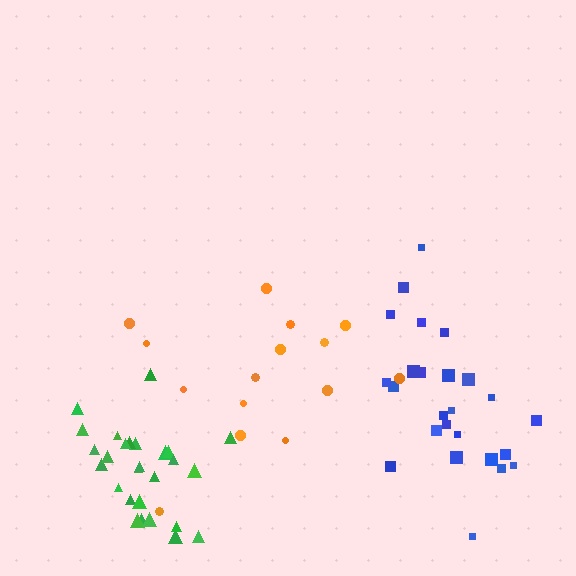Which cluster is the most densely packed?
Green.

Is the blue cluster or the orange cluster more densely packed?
Blue.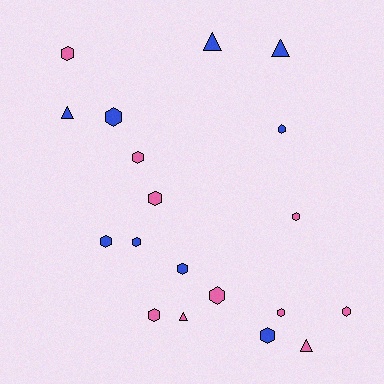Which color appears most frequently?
Pink, with 10 objects.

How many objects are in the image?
There are 19 objects.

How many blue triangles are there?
There are 3 blue triangles.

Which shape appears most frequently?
Hexagon, with 14 objects.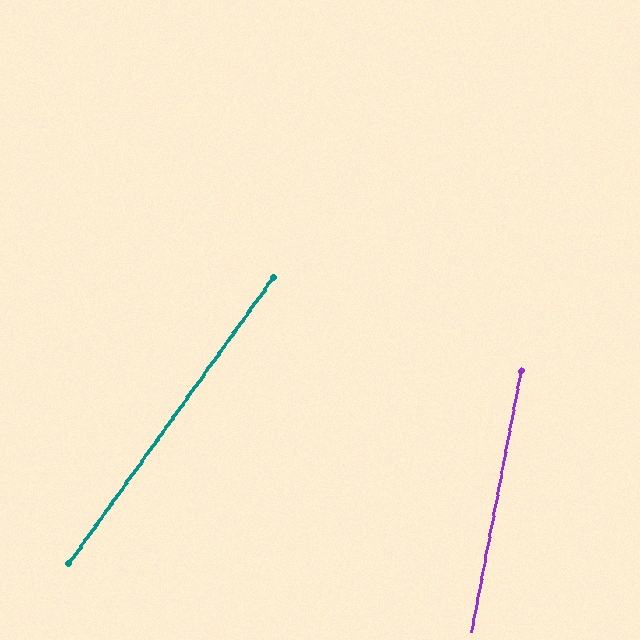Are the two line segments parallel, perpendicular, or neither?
Neither parallel nor perpendicular — they differ by about 25°.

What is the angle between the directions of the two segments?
Approximately 25 degrees.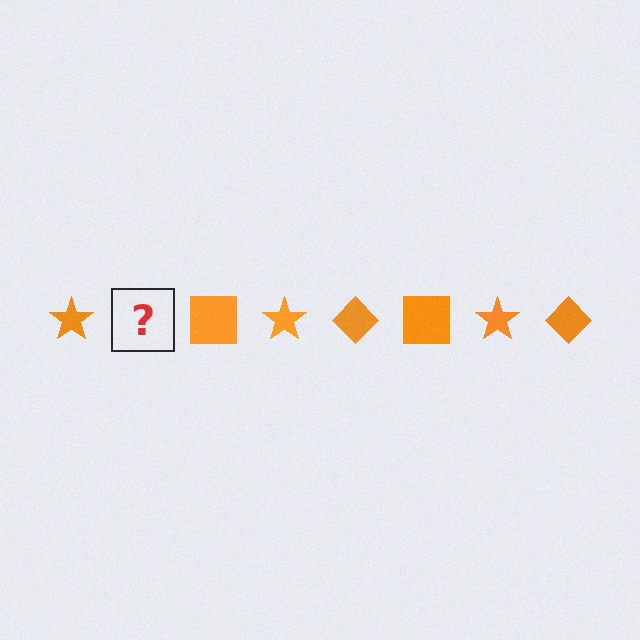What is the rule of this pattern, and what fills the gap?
The rule is that the pattern cycles through star, diamond, square shapes in orange. The gap should be filled with an orange diamond.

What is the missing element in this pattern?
The missing element is an orange diamond.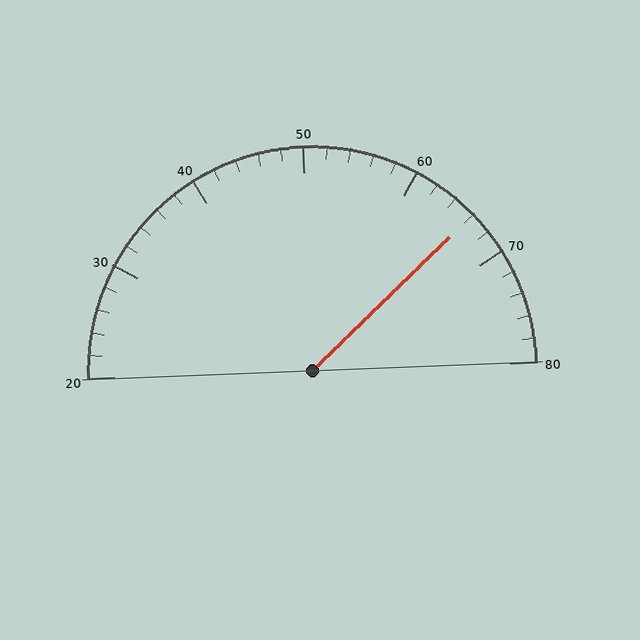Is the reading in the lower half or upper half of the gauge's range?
The reading is in the upper half of the range (20 to 80).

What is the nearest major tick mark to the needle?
The nearest major tick mark is 70.